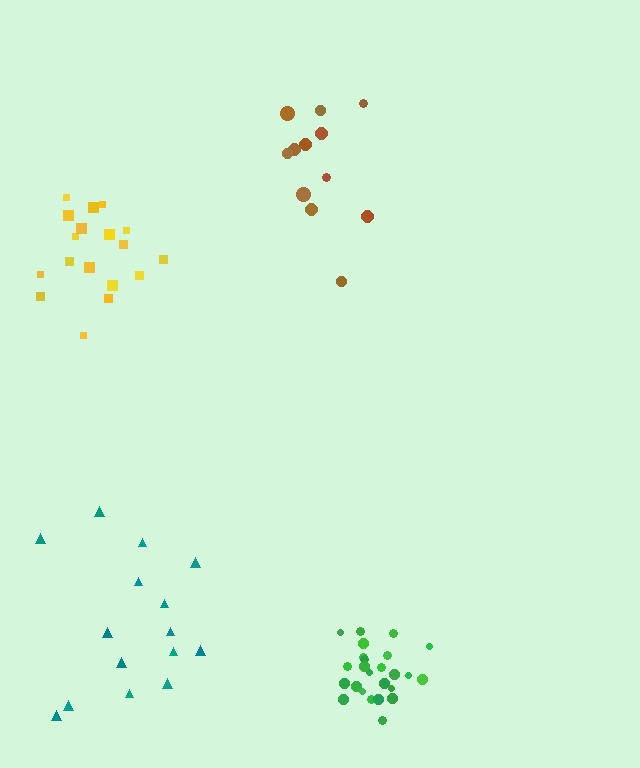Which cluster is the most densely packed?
Green.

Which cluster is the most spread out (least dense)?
Teal.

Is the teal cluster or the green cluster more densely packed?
Green.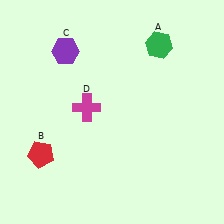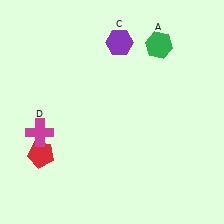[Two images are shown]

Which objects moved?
The objects that moved are: the purple hexagon (C), the magenta cross (D).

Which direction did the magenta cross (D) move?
The magenta cross (D) moved left.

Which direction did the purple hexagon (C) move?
The purple hexagon (C) moved right.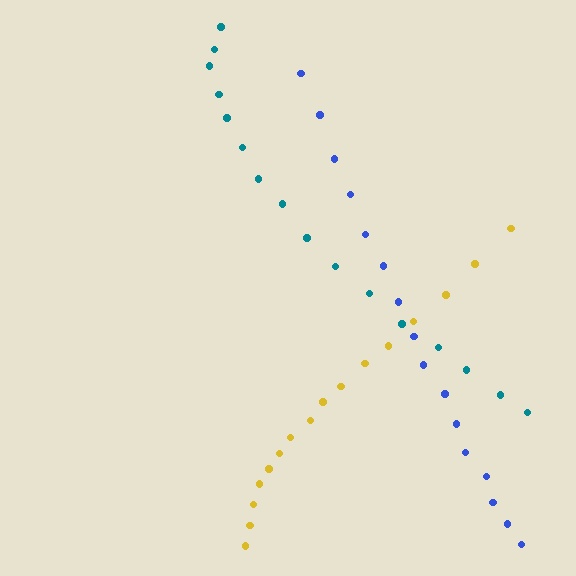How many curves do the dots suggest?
There are 3 distinct paths.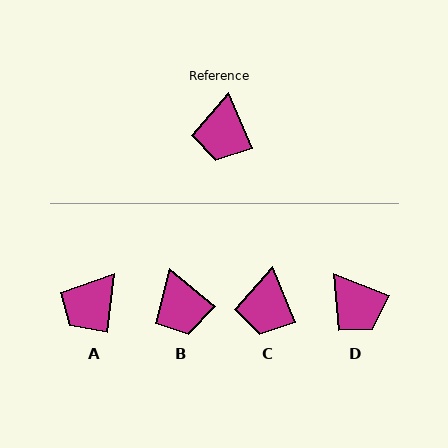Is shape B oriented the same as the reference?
No, it is off by about 28 degrees.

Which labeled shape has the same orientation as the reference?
C.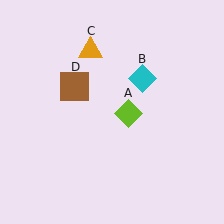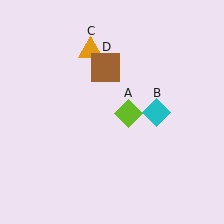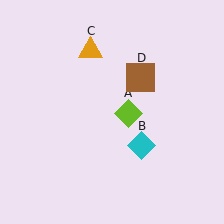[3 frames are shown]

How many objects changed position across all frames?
2 objects changed position: cyan diamond (object B), brown square (object D).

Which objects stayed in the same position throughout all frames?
Lime diamond (object A) and orange triangle (object C) remained stationary.